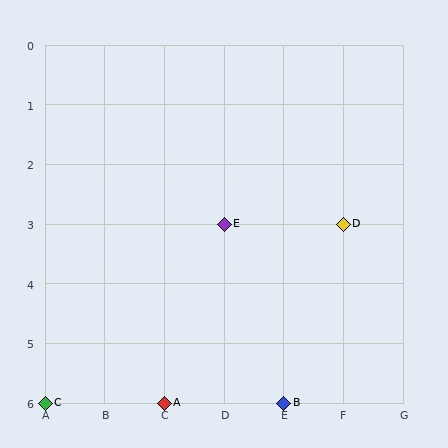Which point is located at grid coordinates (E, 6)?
Point B is at (E, 6).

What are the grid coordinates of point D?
Point D is at grid coordinates (F, 3).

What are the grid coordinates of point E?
Point E is at grid coordinates (D, 3).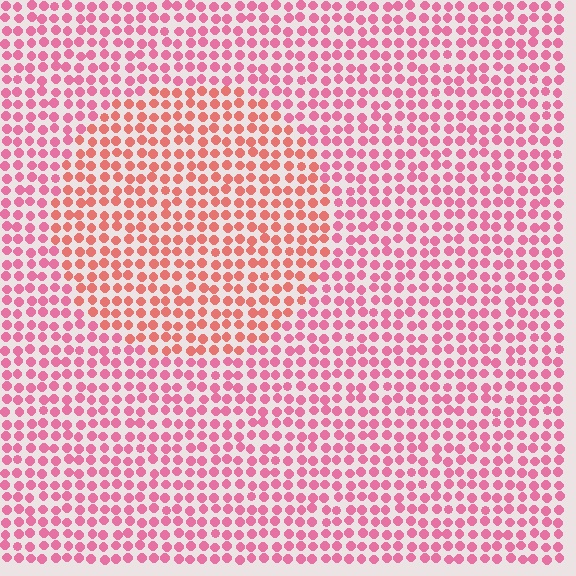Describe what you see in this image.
The image is filled with small pink elements in a uniform arrangement. A circle-shaped region is visible where the elements are tinted to a slightly different hue, forming a subtle color boundary.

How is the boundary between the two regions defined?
The boundary is defined purely by a slight shift in hue (about 28 degrees). Spacing, size, and orientation are identical on both sides.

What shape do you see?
I see a circle.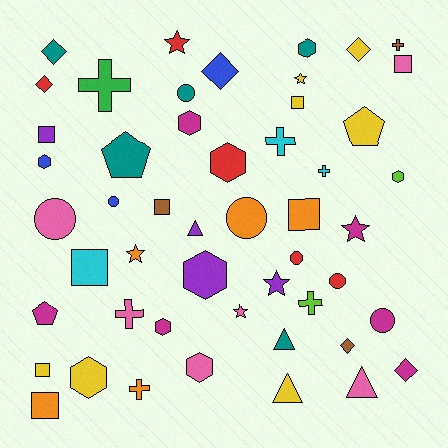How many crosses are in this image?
There are 7 crosses.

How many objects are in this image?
There are 50 objects.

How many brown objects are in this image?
There are 3 brown objects.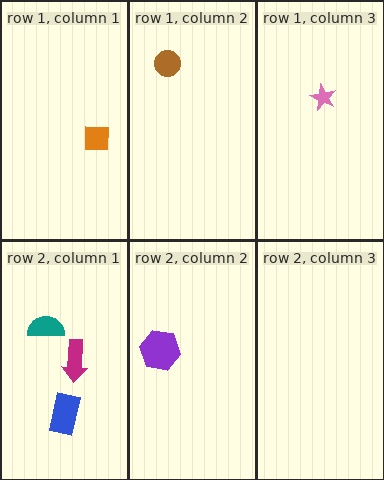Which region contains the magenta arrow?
The row 2, column 1 region.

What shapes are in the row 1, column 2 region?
The brown circle.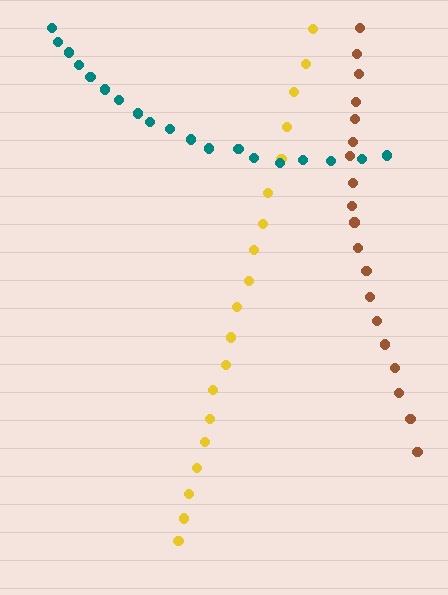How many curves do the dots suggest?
There are 3 distinct paths.